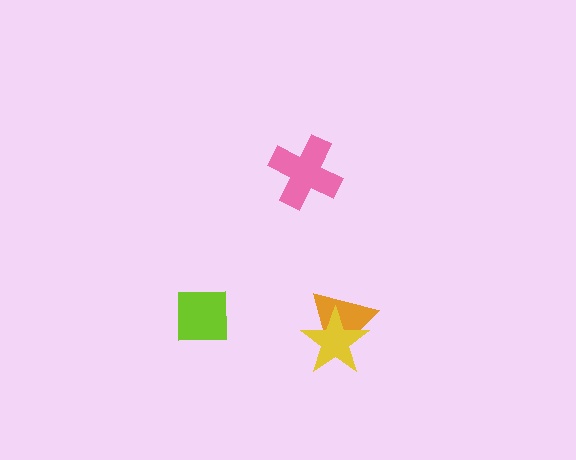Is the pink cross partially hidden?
No, no other shape covers it.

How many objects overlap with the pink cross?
0 objects overlap with the pink cross.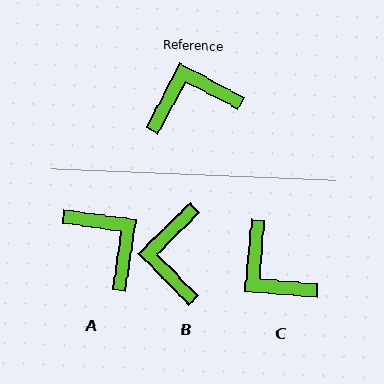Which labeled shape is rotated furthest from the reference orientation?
C, about 113 degrees away.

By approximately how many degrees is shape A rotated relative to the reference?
Approximately 70 degrees clockwise.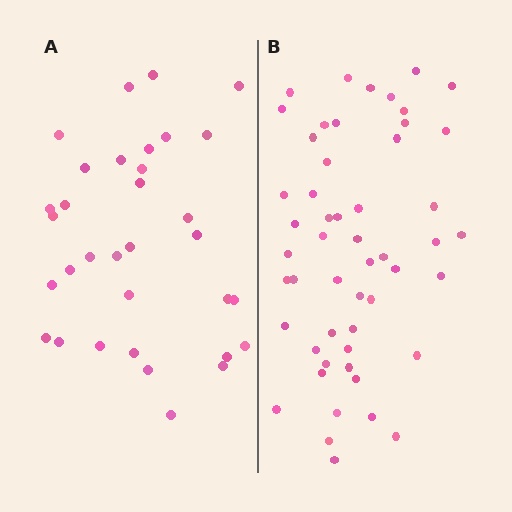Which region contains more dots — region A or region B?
Region B (the right region) has more dots.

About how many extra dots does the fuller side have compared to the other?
Region B has approximately 20 more dots than region A.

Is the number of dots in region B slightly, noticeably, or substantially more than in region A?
Region B has substantially more. The ratio is roughly 1.6 to 1.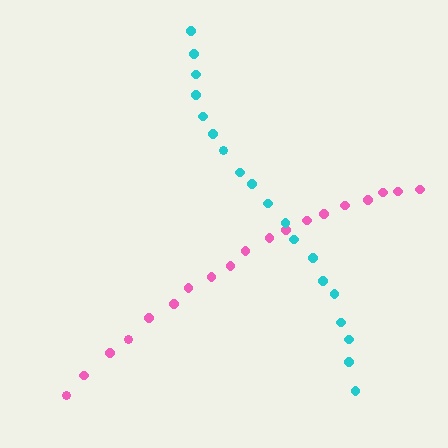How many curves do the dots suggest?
There are 2 distinct paths.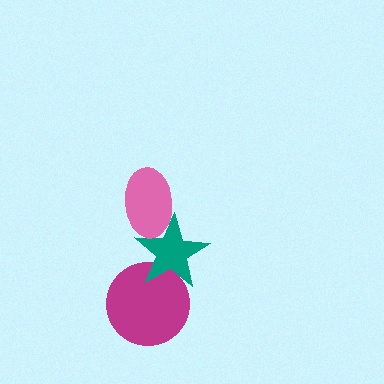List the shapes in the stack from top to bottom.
From top to bottom: the pink ellipse, the teal star, the magenta circle.